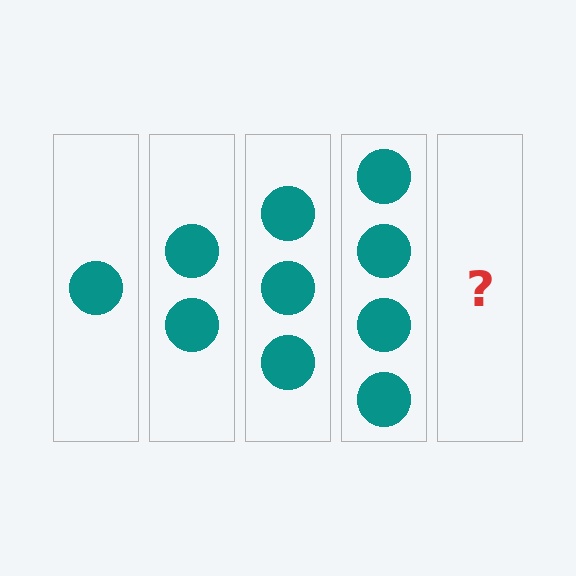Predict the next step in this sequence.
The next step is 5 circles.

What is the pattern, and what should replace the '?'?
The pattern is that each step adds one more circle. The '?' should be 5 circles.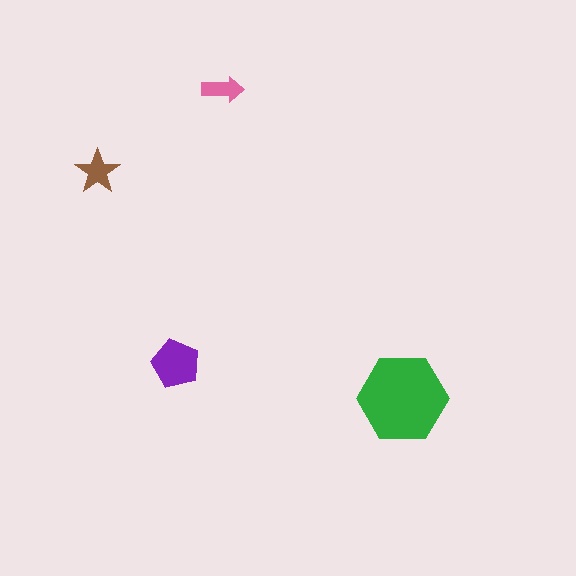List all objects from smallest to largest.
The pink arrow, the brown star, the purple pentagon, the green hexagon.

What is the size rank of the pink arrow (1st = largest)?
4th.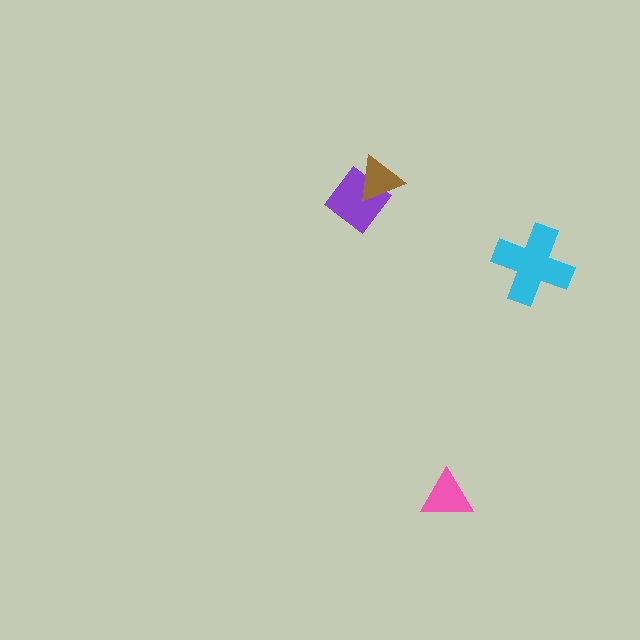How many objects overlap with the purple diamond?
1 object overlaps with the purple diamond.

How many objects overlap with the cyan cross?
0 objects overlap with the cyan cross.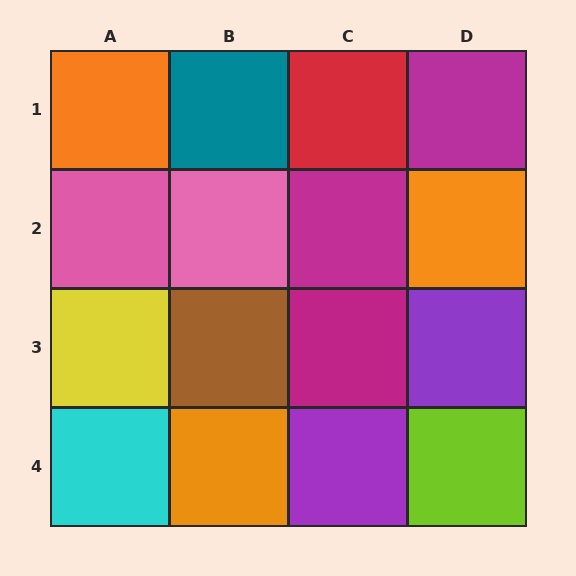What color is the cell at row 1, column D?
Magenta.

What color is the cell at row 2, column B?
Pink.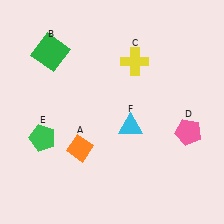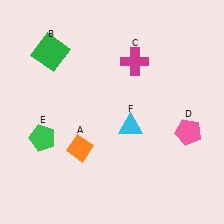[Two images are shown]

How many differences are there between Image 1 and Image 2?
There is 1 difference between the two images.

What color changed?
The cross (C) changed from yellow in Image 1 to magenta in Image 2.